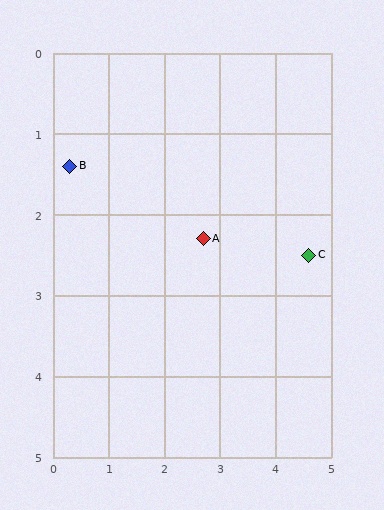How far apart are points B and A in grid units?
Points B and A are about 2.6 grid units apart.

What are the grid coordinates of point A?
Point A is at approximately (2.7, 2.3).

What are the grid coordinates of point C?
Point C is at approximately (4.6, 2.5).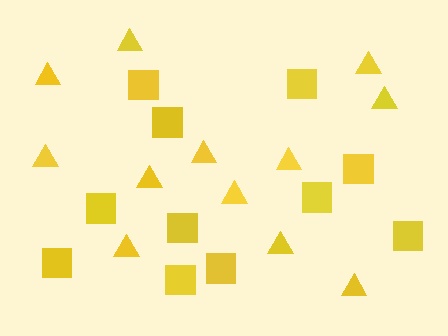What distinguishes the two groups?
There are 2 groups: one group of triangles (12) and one group of squares (11).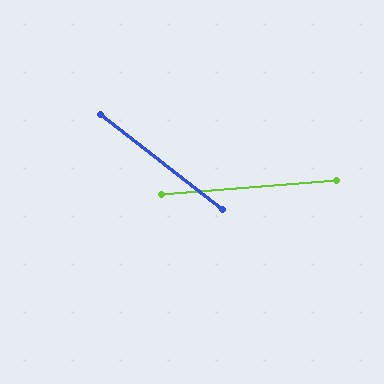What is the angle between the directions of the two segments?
Approximately 43 degrees.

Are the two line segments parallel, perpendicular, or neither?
Neither parallel nor perpendicular — they differ by about 43°.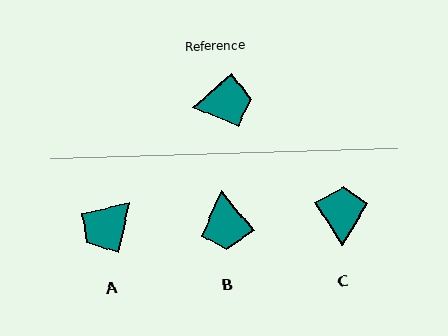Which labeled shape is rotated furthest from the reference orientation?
A, about 144 degrees away.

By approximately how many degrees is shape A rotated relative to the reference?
Approximately 144 degrees clockwise.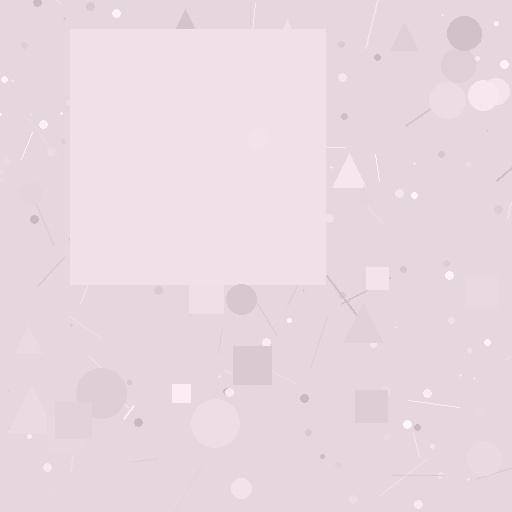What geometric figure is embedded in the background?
A square is embedded in the background.